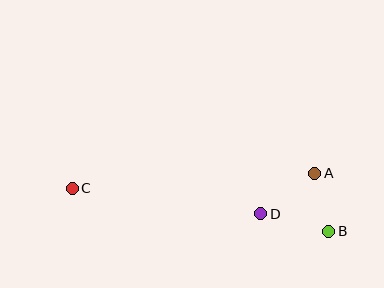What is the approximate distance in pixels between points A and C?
The distance between A and C is approximately 243 pixels.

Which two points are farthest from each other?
Points B and C are farthest from each other.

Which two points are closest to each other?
Points A and B are closest to each other.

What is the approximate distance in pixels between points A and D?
The distance between A and D is approximately 67 pixels.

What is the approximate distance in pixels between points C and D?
The distance between C and D is approximately 190 pixels.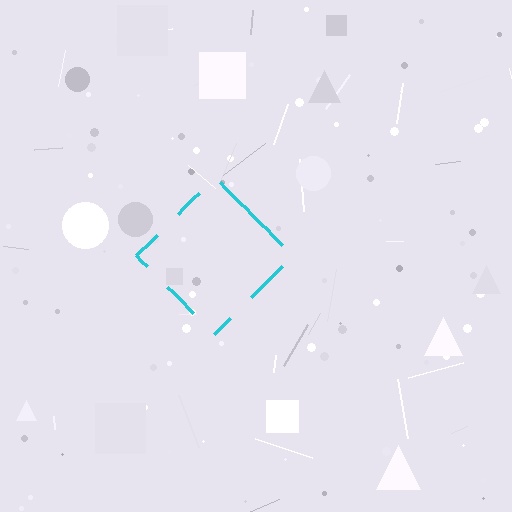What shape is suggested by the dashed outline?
The dashed outline suggests a diamond.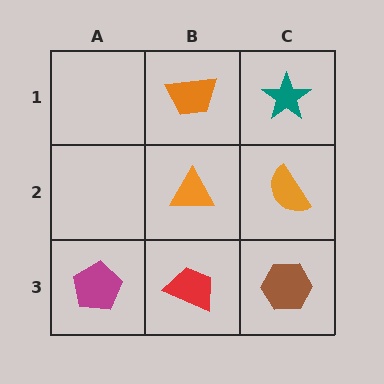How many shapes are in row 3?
3 shapes.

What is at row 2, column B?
An orange triangle.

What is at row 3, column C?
A brown hexagon.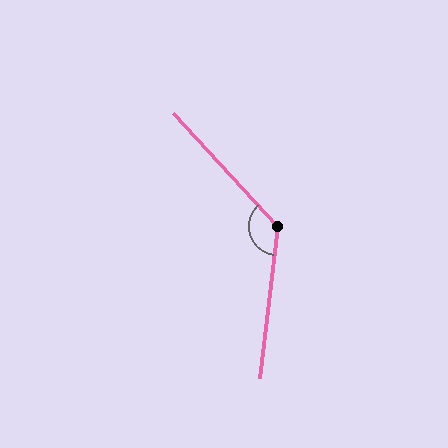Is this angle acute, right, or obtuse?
It is obtuse.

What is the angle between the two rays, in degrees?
Approximately 131 degrees.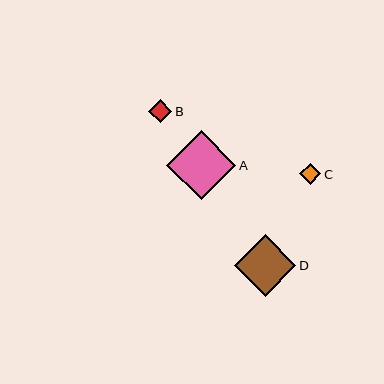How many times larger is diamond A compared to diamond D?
Diamond A is approximately 1.1 times the size of diamond D.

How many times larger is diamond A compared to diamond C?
Diamond A is approximately 3.3 times the size of diamond C.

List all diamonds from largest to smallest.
From largest to smallest: A, D, B, C.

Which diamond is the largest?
Diamond A is the largest with a size of approximately 69 pixels.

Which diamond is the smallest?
Diamond C is the smallest with a size of approximately 21 pixels.